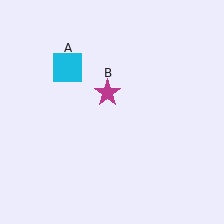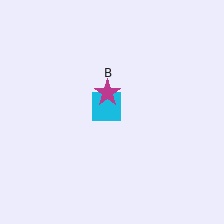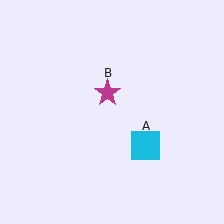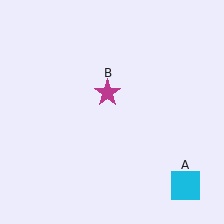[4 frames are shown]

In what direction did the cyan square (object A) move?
The cyan square (object A) moved down and to the right.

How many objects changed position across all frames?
1 object changed position: cyan square (object A).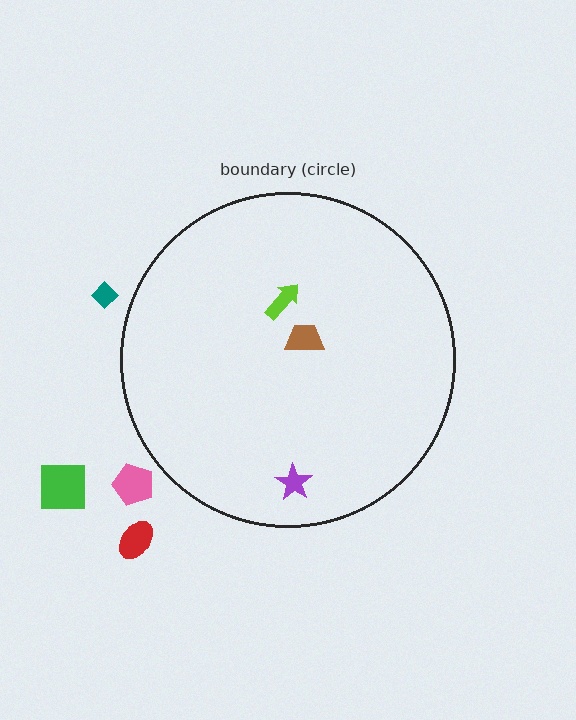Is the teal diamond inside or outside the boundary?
Outside.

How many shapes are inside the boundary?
3 inside, 4 outside.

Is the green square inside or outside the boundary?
Outside.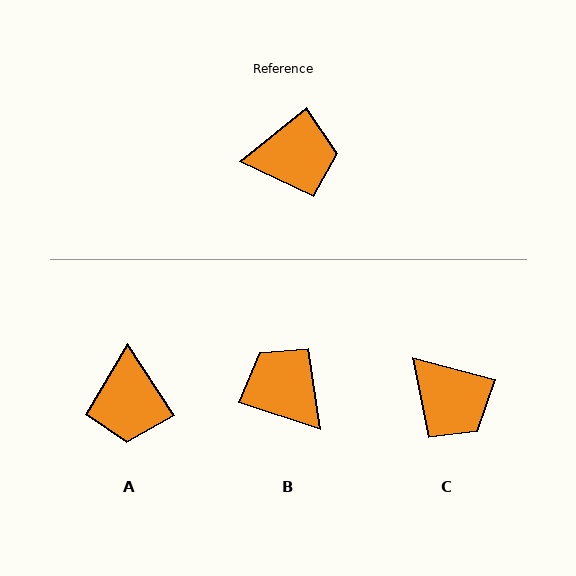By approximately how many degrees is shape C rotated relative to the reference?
Approximately 53 degrees clockwise.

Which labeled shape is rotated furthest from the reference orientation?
B, about 123 degrees away.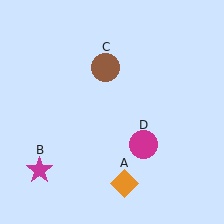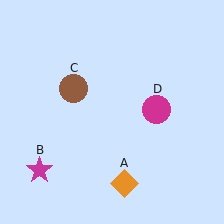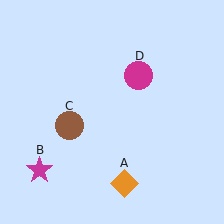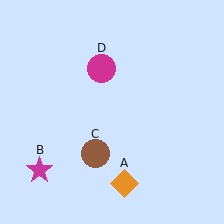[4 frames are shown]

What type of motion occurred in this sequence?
The brown circle (object C), magenta circle (object D) rotated counterclockwise around the center of the scene.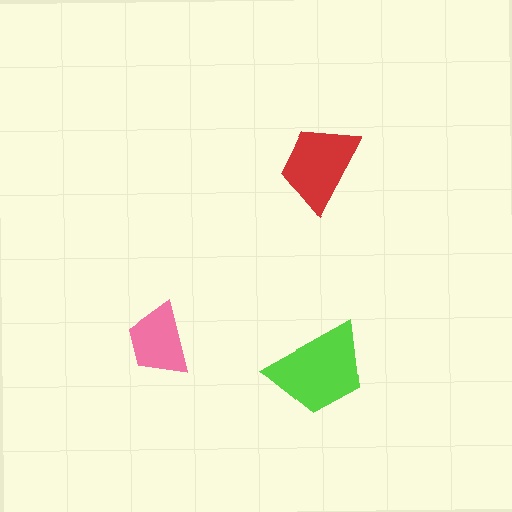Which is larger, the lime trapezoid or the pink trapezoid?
The lime one.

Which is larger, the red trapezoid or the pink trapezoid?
The red one.